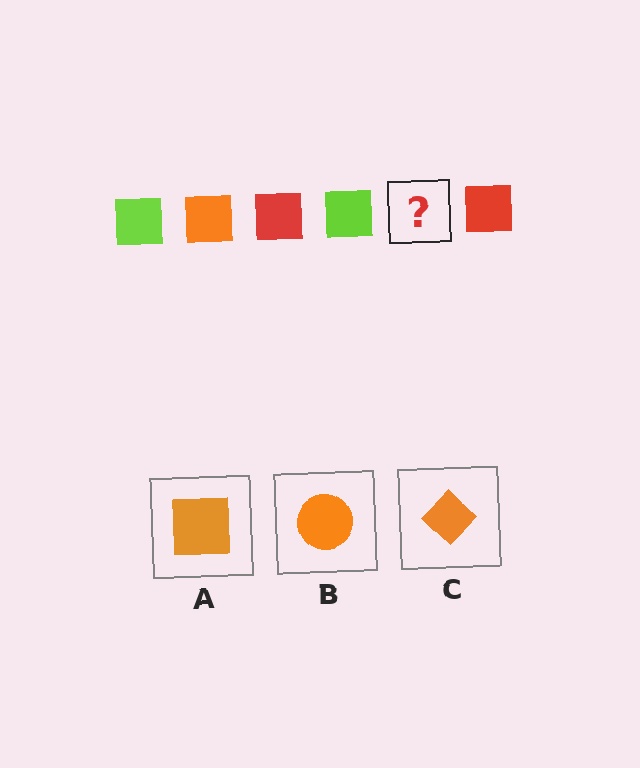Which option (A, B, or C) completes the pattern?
A.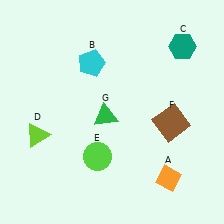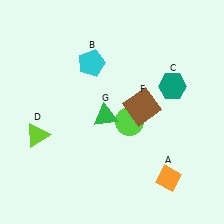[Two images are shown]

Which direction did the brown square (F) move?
The brown square (F) moved left.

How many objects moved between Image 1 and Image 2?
3 objects moved between the two images.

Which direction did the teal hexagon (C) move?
The teal hexagon (C) moved down.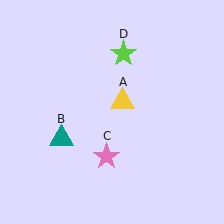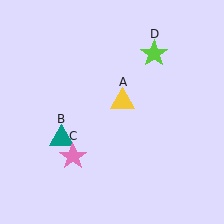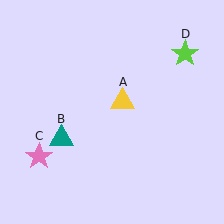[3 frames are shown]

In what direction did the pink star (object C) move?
The pink star (object C) moved left.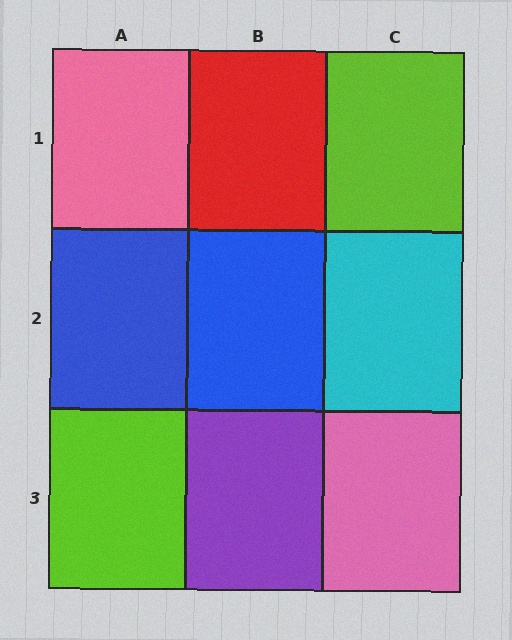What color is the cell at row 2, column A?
Blue.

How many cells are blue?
2 cells are blue.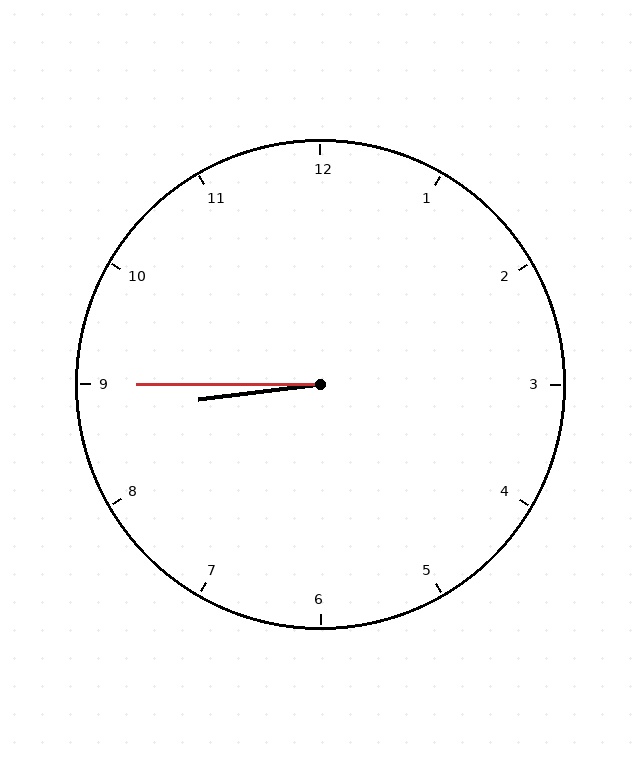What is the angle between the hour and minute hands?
Approximately 8 degrees.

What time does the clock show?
8:45.